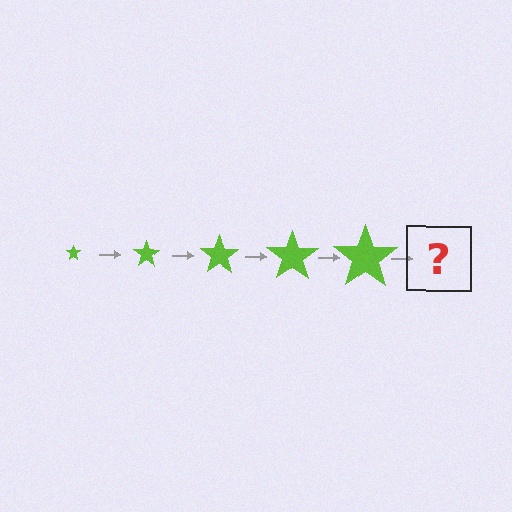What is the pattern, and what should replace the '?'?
The pattern is that the star gets progressively larger each step. The '?' should be a lime star, larger than the previous one.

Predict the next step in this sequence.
The next step is a lime star, larger than the previous one.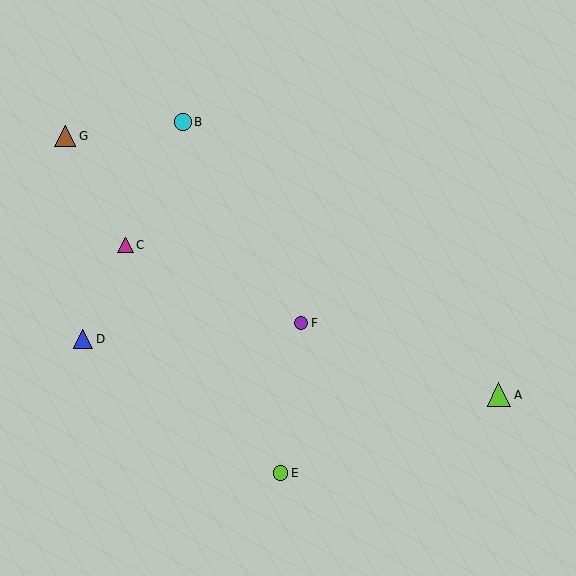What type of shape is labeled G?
Shape G is a brown triangle.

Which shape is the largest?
The lime triangle (labeled A) is the largest.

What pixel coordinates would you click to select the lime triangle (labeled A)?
Click at (499, 395) to select the lime triangle A.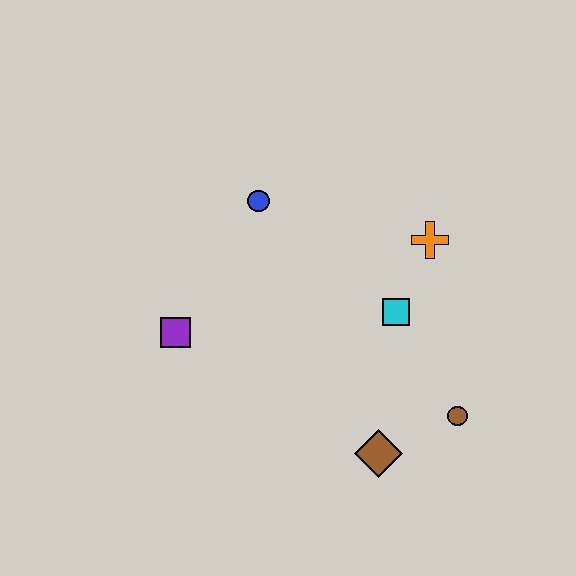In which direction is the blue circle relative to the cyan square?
The blue circle is to the left of the cyan square.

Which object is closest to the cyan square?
The orange cross is closest to the cyan square.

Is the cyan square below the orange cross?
Yes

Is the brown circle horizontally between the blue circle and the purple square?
No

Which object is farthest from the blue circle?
The brown circle is farthest from the blue circle.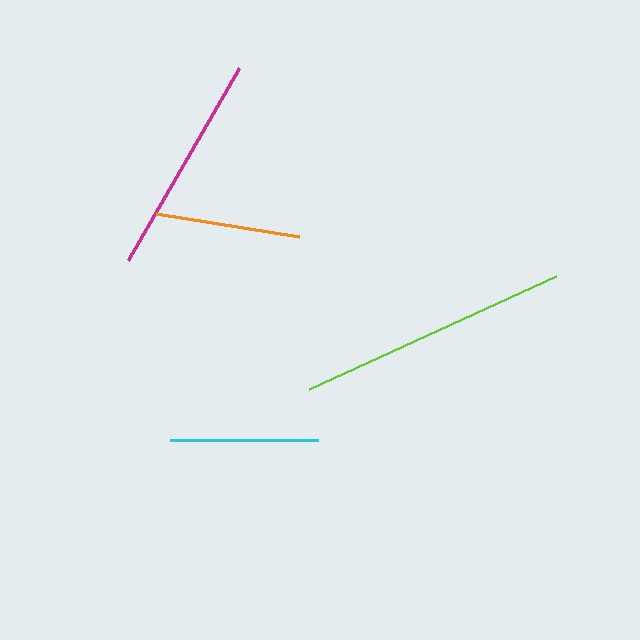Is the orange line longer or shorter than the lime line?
The lime line is longer than the orange line.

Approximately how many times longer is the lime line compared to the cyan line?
The lime line is approximately 1.8 times the length of the cyan line.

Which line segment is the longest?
The lime line is the longest at approximately 271 pixels.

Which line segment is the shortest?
The orange line is the shortest at approximately 145 pixels.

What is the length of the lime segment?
The lime segment is approximately 271 pixels long.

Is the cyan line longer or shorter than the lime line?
The lime line is longer than the cyan line.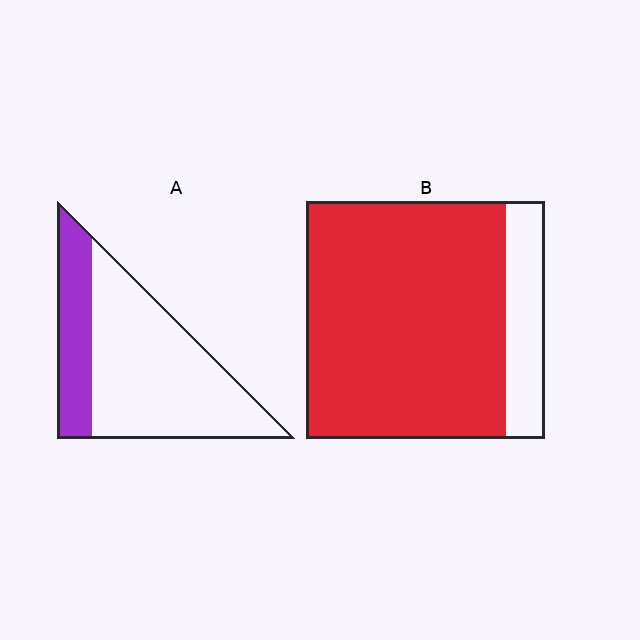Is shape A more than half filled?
No.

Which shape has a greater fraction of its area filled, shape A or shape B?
Shape B.